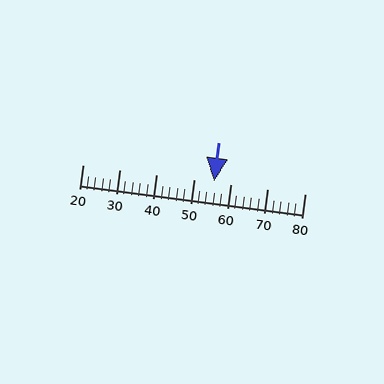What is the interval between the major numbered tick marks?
The major tick marks are spaced 10 units apart.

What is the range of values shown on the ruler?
The ruler shows values from 20 to 80.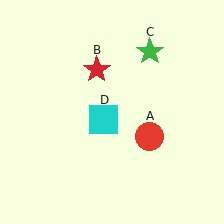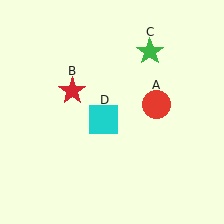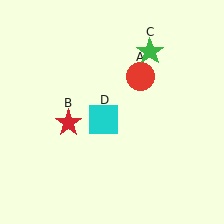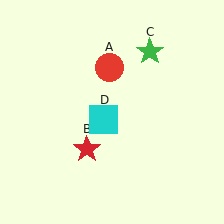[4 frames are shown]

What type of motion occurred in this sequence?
The red circle (object A), red star (object B) rotated counterclockwise around the center of the scene.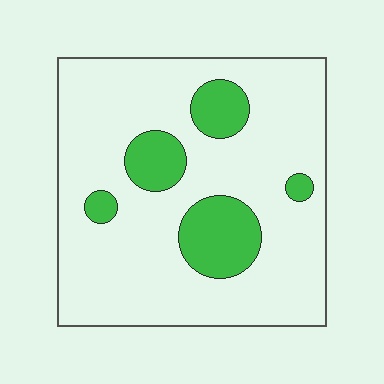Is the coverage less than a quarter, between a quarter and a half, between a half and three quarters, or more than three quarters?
Less than a quarter.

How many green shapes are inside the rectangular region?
5.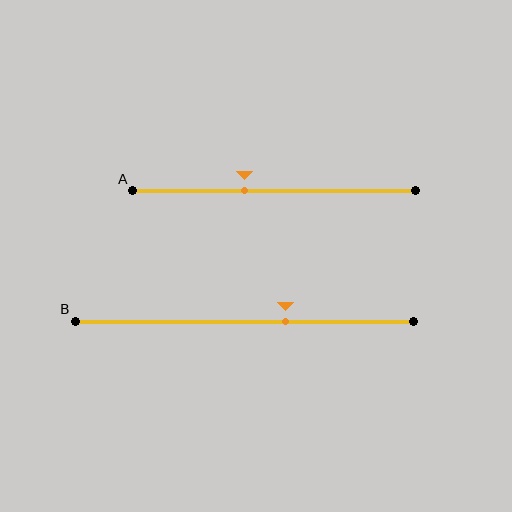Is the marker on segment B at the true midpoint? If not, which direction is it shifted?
No, the marker on segment B is shifted to the right by about 12% of the segment length.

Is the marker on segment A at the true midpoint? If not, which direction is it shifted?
No, the marker on segment A is shifted to the left by about 10% of the segment length.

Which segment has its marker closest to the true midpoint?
Segment A has its marker closest to the true midpoint.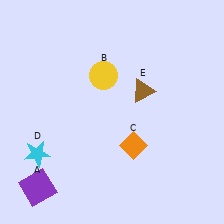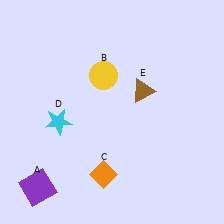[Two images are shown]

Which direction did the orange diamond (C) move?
The orange diamond (C) moved left.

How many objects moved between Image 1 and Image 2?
2 objects moved between the two images.